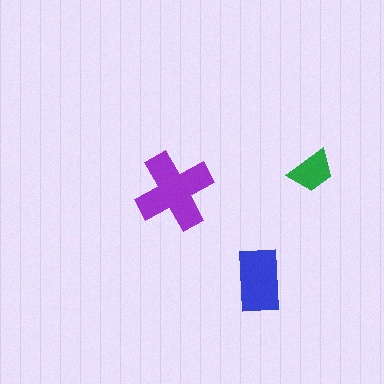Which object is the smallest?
The green trapezoid.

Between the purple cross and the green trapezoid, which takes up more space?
The purple cross.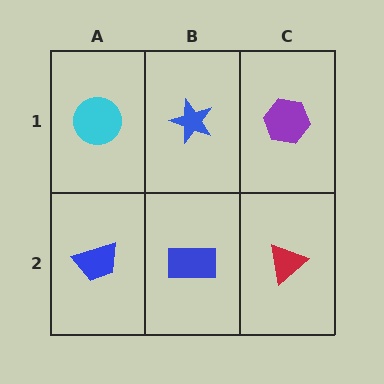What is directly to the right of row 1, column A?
A blue star.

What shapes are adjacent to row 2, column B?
A blue star (row 1, column B), a blue trapezoid (row 2, column A), a red triangle (row 2, column C).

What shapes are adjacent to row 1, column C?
A red triangle (row 2, column C), a blue star (row 1, column B).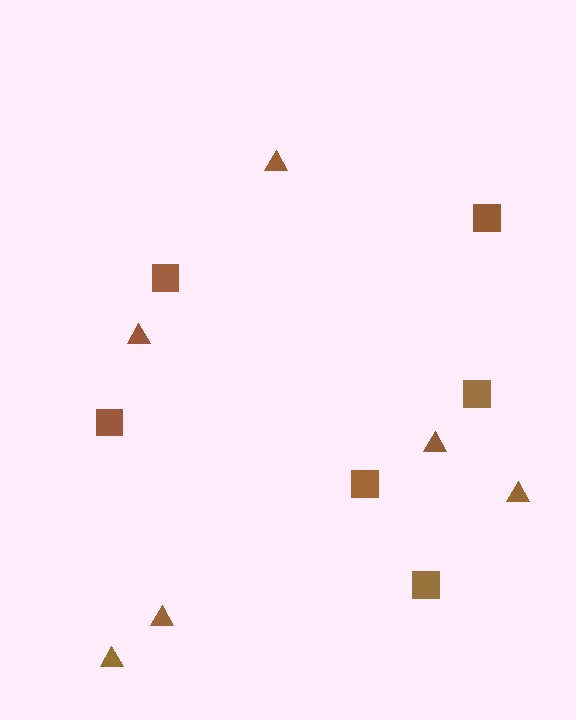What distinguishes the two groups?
There are 2 groups: one group of squares (6) and one group of triangles (6).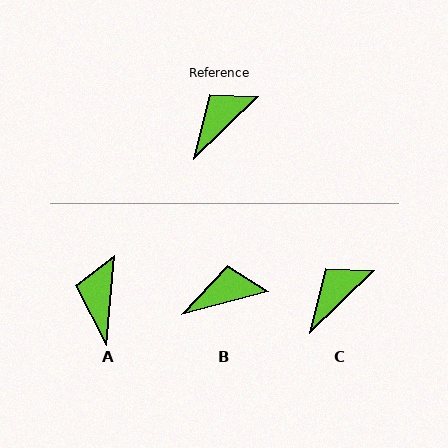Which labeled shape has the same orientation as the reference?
C.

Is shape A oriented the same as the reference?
No, it is off by about 40 degrees.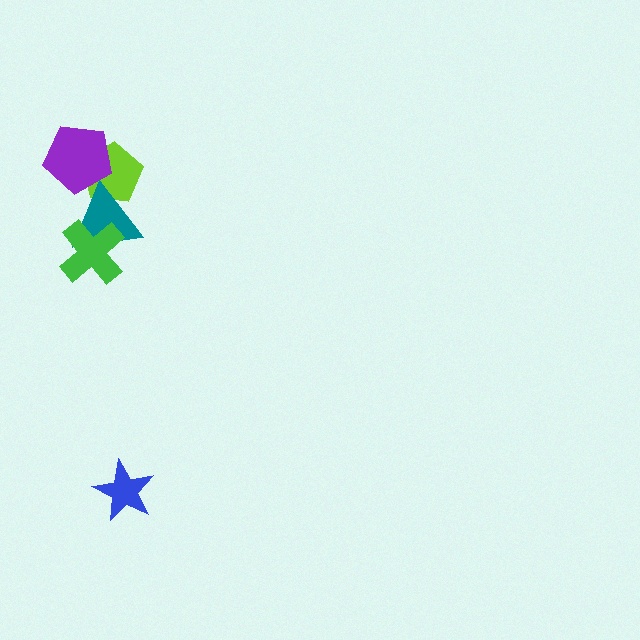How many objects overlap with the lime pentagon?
2 objects overlap with the lime pentagon.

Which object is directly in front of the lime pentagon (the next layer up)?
The purple pentagon is directly in front of the lime pentagon.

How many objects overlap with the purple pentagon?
2 objects overlap with the purple pentagon.